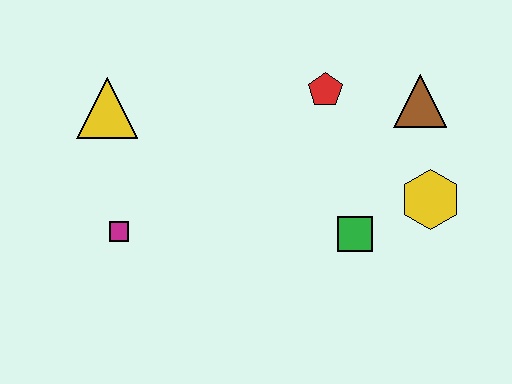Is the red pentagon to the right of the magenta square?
Yes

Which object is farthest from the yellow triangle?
The yellow hexagon is farthest from the yellow triangle.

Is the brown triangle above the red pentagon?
No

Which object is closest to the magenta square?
The yellow triangle is closest to the magenta square.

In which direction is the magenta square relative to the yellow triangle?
The magenta square is below the yellow triangle.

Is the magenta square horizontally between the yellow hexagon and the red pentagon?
No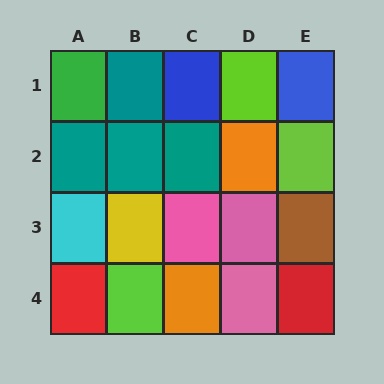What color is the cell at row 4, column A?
Red.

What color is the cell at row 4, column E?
Red.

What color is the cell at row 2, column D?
Orange.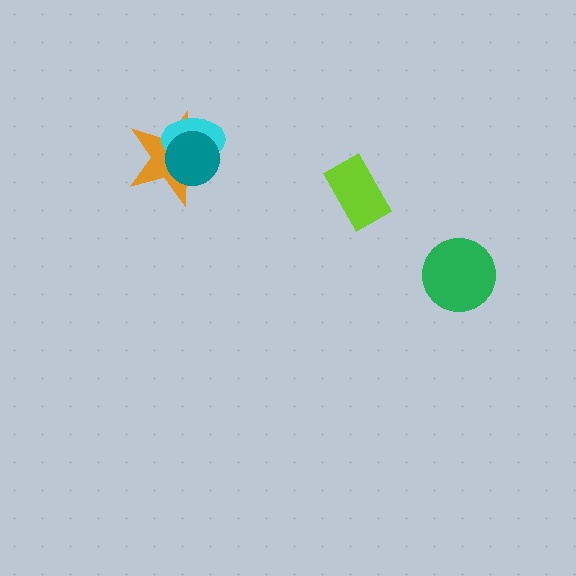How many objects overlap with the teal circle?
2 objects overlap with the teal circle.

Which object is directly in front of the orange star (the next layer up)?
The cyan ellipse is directly in front of the orange star.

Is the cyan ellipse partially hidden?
Yes, it is partially covered by another shape.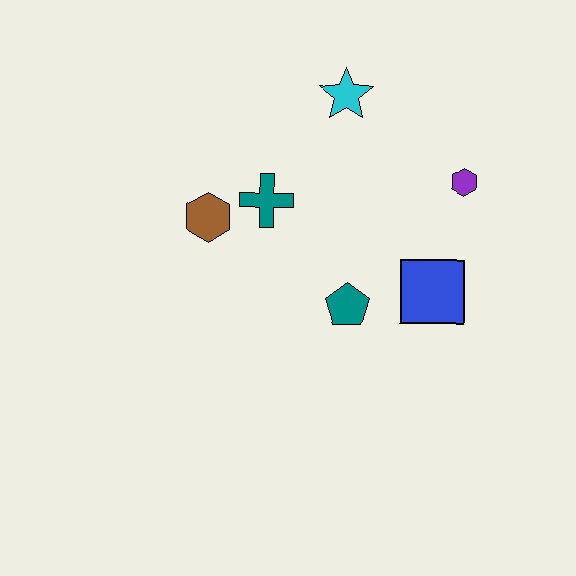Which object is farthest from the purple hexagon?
The brown hexagon is farthest from the purple hexagon.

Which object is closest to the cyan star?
The teal cross is closest to the cyan star.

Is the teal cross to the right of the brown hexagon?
Yes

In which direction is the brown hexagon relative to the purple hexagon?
The brown hexagon is to the left of the purple hexagon.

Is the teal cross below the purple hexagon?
Yes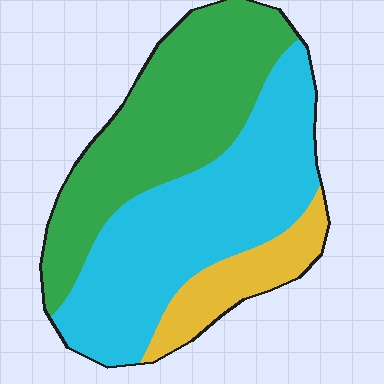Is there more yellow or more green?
Green.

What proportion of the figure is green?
Green takes up about two fifths (2/5) of the figure.